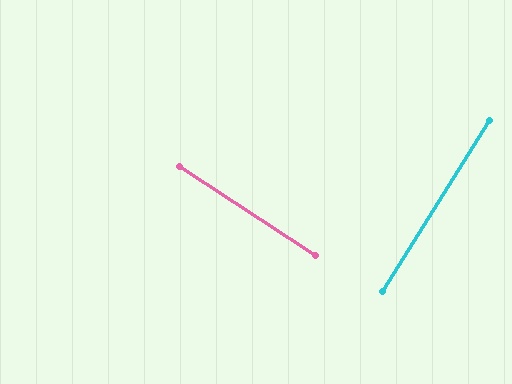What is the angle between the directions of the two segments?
Approximately 89 degrees.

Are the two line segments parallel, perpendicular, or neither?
Perpendicular — they meet at approximately 89°.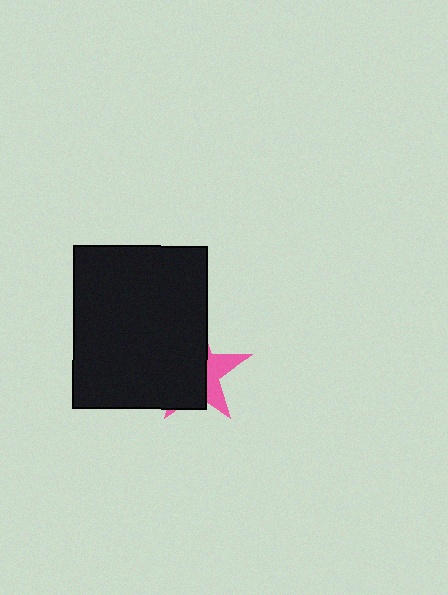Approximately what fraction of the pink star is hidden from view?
Roughly 65% of the pink star is hidden behind the black rectangle.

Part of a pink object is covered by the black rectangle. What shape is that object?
It is a star.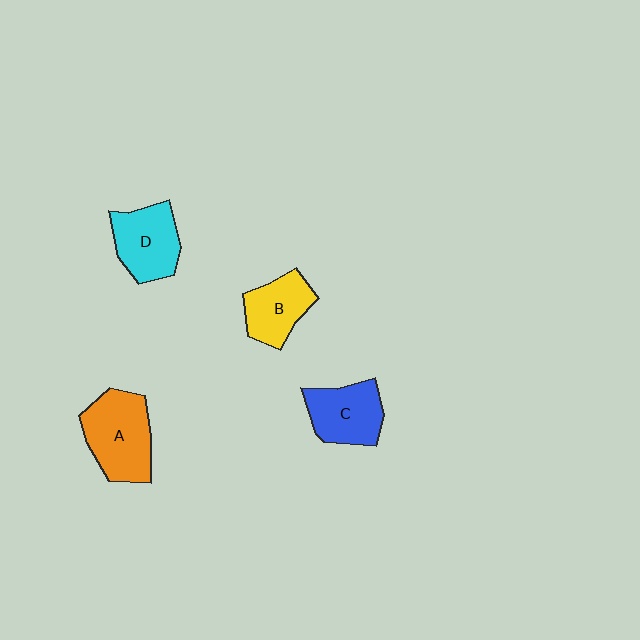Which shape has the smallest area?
Shape B (yellow).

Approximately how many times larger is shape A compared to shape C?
Approximately 1.2 times.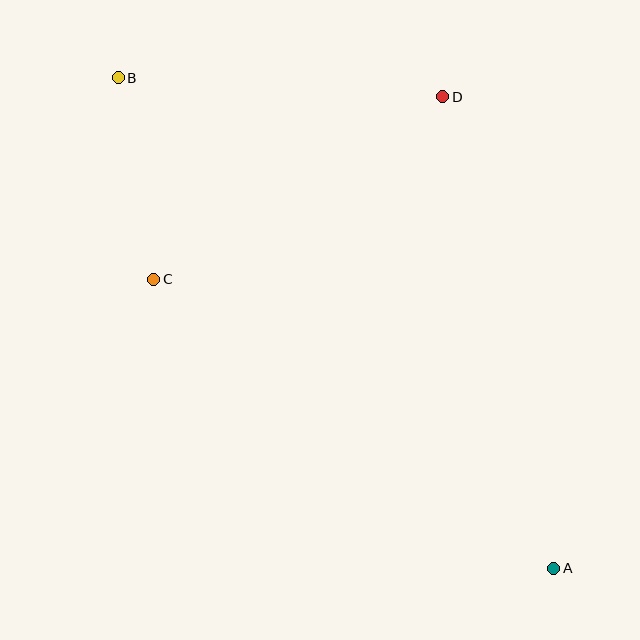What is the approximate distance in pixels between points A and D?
The distance between A and D is approximately 484 pixels.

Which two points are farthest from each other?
Points A and B are farthest from each other.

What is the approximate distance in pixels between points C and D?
The distance between C and D is approximately 342 pixels.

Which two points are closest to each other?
Points B and C are closest to each other.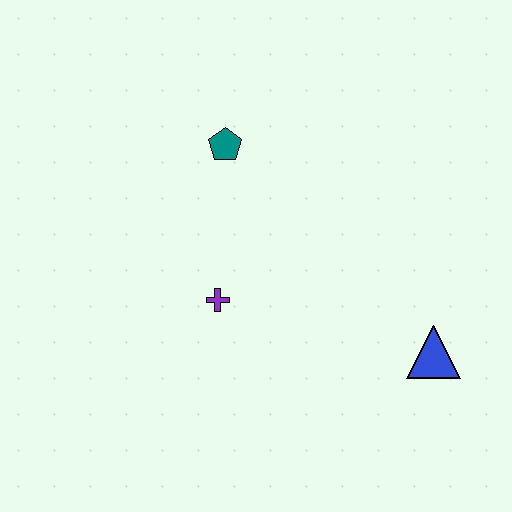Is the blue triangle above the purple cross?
No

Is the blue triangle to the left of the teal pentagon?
No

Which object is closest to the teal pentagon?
The purple cross is closest to the teal pentagon.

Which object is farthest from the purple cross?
The blue triangle is farthest from the purple cross.